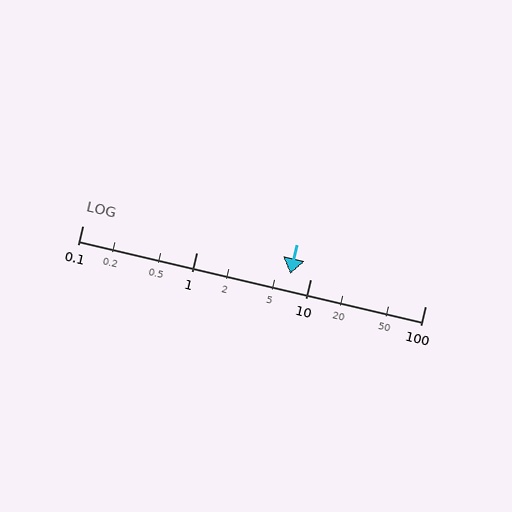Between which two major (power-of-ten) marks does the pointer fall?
The pointer is between 1 and 10.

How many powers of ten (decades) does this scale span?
The scale spans 3 decades, from 0.1 to 100.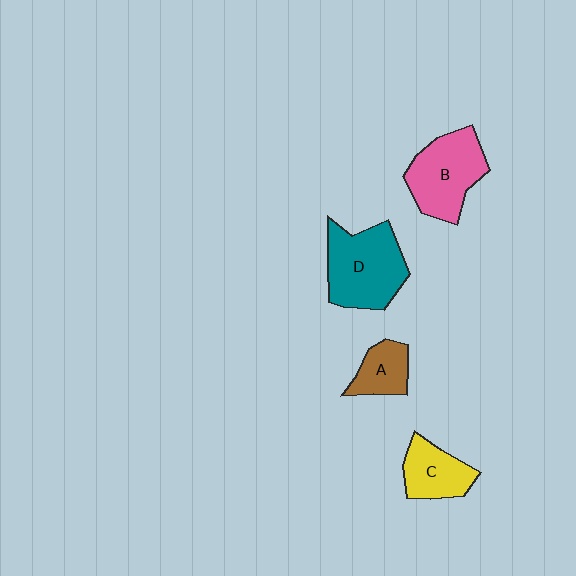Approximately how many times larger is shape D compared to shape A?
Approximately 2.2 times.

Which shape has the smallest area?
Shape A (brown).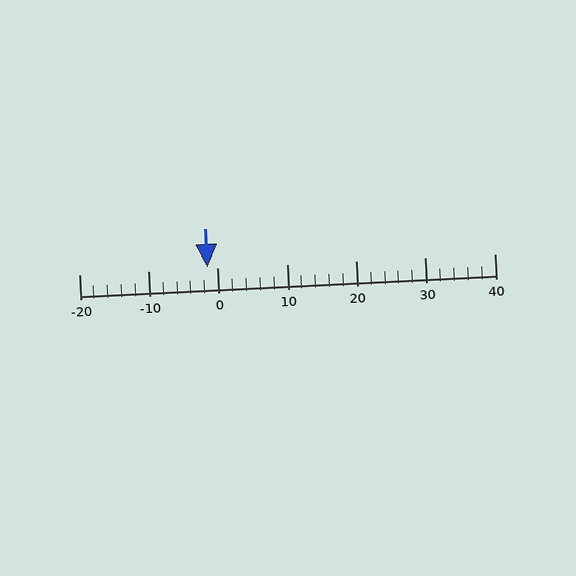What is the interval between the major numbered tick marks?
The major tick marks are spaced 10 units apart.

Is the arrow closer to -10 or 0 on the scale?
The arrow is closer to 0.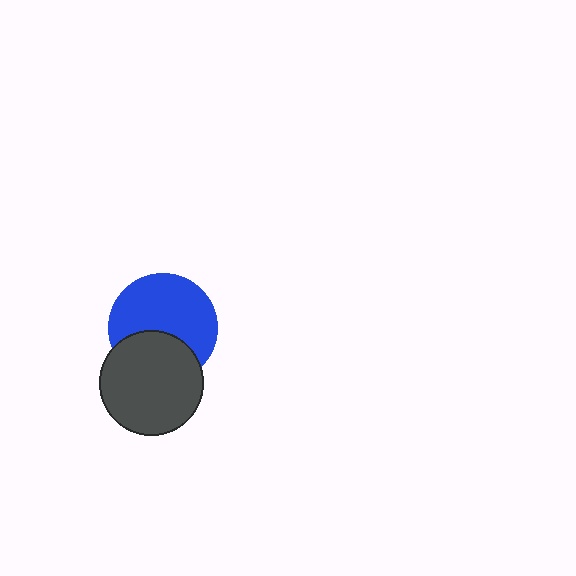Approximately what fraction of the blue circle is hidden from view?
Roughly 36% of the blue circle is hidden behind the dark gray circle.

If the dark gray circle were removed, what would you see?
You would see the complete blue circle.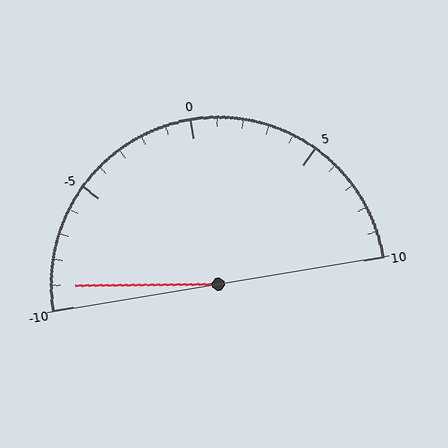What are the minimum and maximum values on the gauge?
The gauge ranges from -10 to 10.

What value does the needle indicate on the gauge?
The needle indicates approximately -9.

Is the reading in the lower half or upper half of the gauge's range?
The reading is in the lower half of the range (-10 to 10).